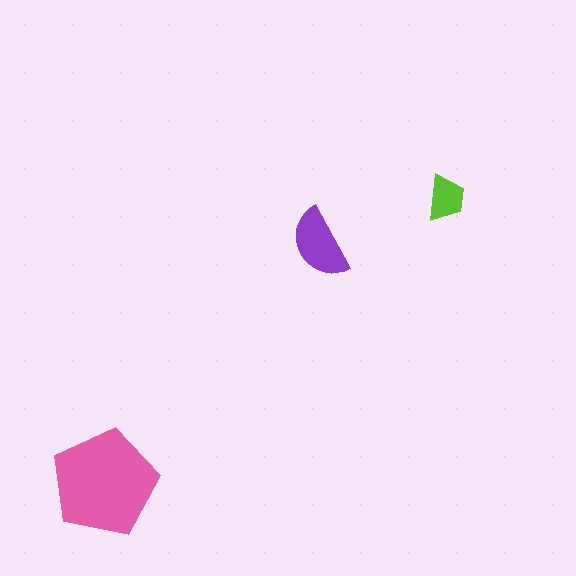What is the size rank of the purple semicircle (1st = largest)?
2nd.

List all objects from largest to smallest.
The pink pentagon, the purple semicircle, the lime trapezoid.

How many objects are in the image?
There are 3 objects in the image.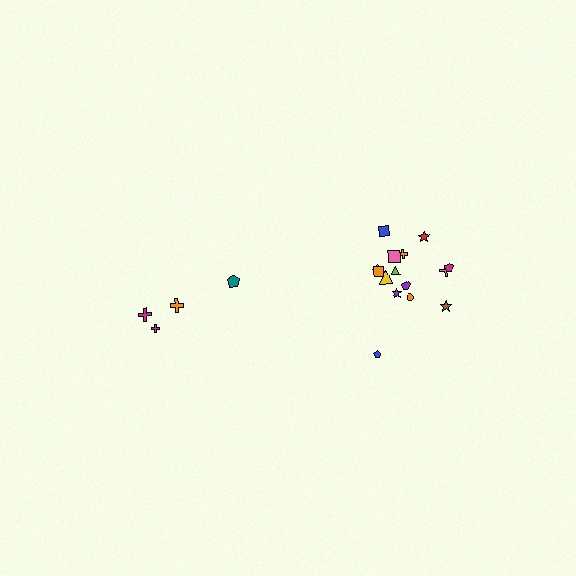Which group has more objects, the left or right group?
The right group.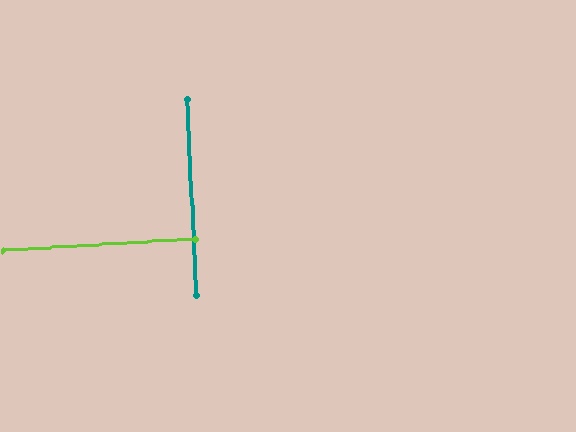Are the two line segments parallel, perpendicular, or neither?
Perpendicular — they meet at approximately 89°.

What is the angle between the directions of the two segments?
Approximately 89 degrees.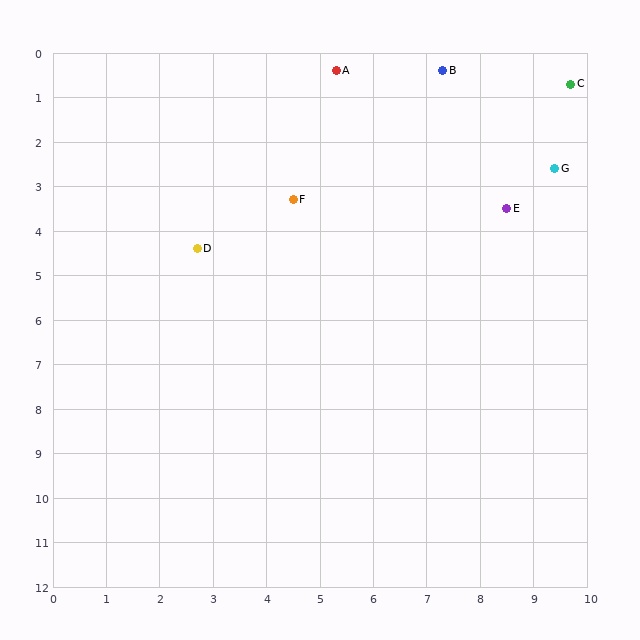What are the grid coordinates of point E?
Point E is at approximately (8.5, 3.5).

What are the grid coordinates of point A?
Point A is at approximately (5.3, 0.4).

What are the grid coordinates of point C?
Point C is at approximately (9.7, 0.7).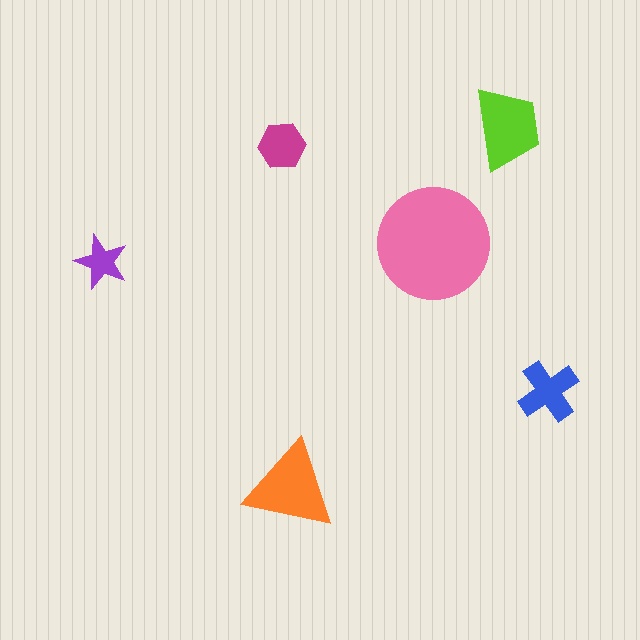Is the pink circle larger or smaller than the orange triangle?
Larger.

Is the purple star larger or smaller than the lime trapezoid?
Smaller.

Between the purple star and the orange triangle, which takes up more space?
The orange triangle.